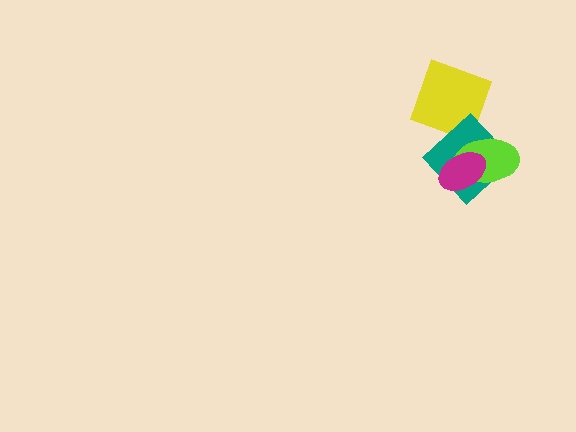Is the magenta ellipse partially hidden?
No, no other shape covers it.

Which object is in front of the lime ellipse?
The magenta ellipse is in front of the lime ellipse.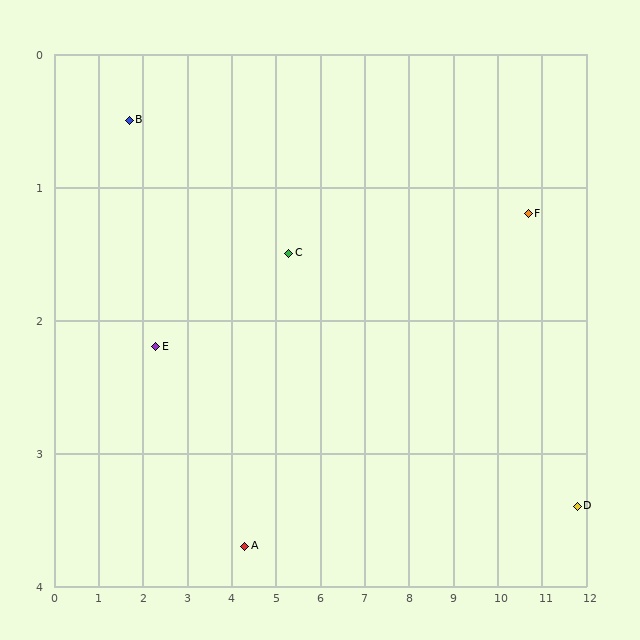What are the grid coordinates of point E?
Point E is at approximately (2.3, 2.2).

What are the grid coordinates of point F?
Point F is at approximately (10.7, 1.2).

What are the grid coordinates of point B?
Point B is at approximately (1.7, 0.5).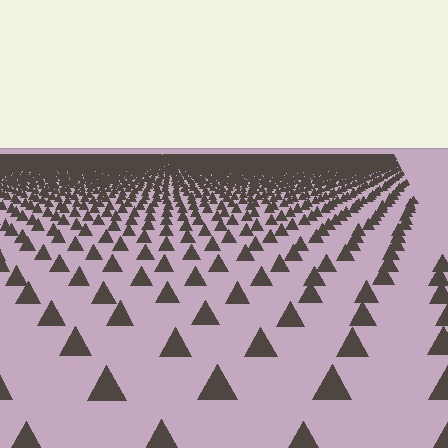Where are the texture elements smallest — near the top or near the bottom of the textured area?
Near the top.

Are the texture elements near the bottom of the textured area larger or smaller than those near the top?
Larger. Near the bottom, elements are closer to the viewer and appear at a bigger on-screen size.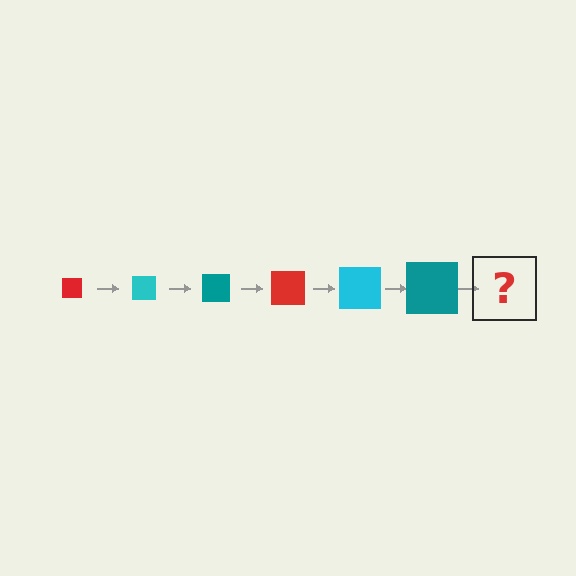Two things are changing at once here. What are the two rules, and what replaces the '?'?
The two rules are that the square grows larger each step and the color cycles through red, cyan, and teal. The '?' should be a red square, larger than the previous one.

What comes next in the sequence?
The next element should be a red square, larger than the previous one.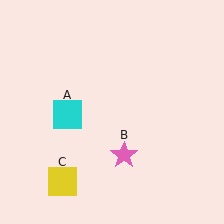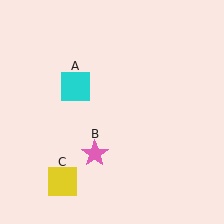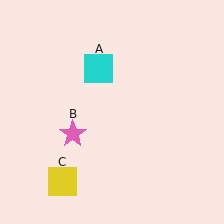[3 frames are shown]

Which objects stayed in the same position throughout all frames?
Yellow square (object C) remained stationary.